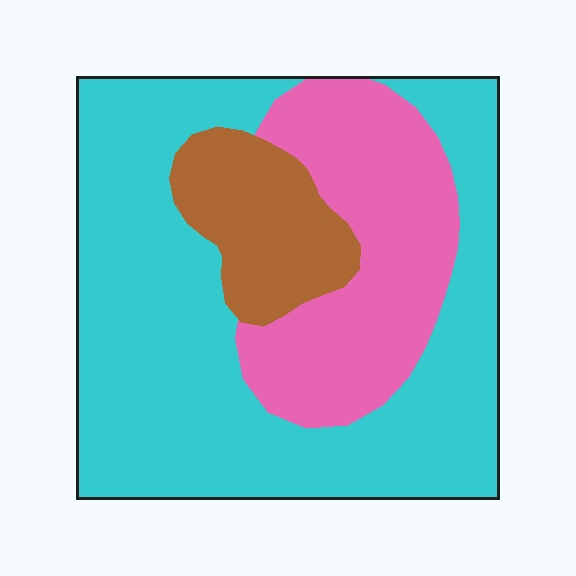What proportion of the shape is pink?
Pink covers about 25% of the shape.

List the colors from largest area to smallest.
From largest to smallest: cyan, pink, brown.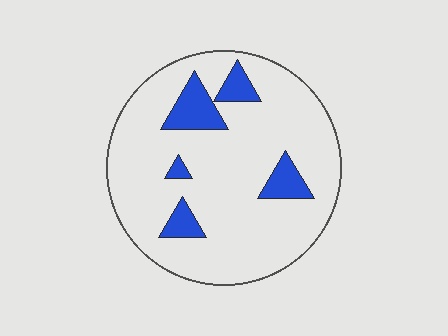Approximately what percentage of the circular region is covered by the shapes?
Approximately 15%.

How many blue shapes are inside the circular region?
5.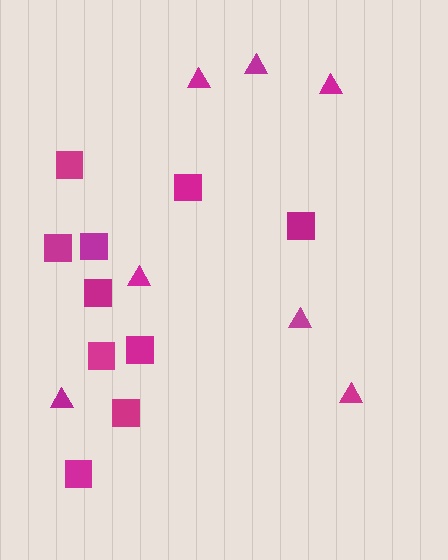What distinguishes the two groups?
There are 2 groups: one group of triangles (7) and one group of squares (10).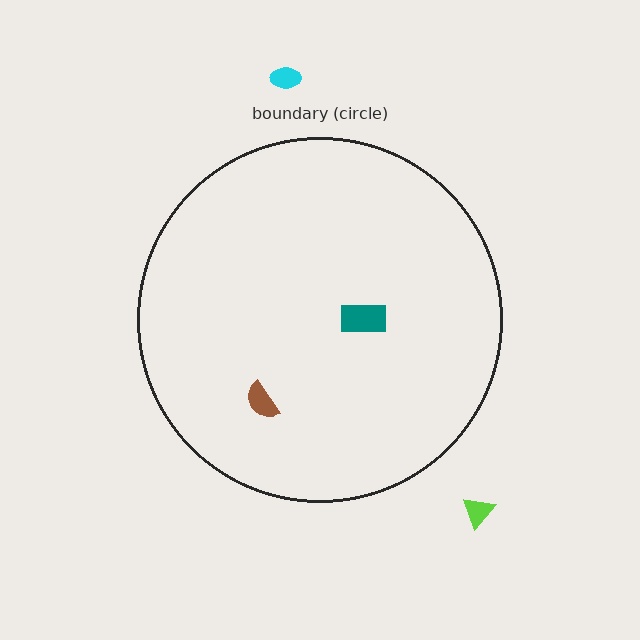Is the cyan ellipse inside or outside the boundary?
Outside.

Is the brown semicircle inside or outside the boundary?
Inside.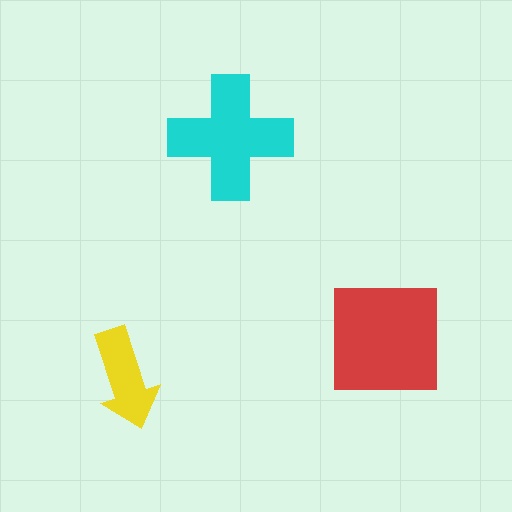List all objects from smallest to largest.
The yellow arrow, the cyan cross, the red square.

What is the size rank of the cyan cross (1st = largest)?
2nd.